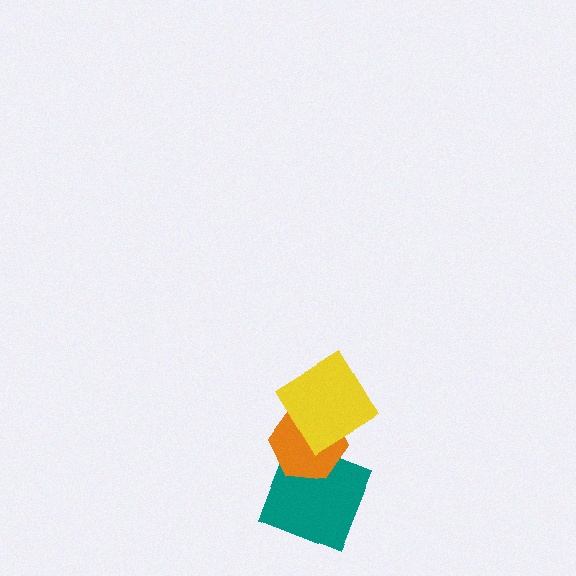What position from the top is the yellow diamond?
The yellow diamond is 1st from the top.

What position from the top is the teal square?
The teal square is 3rd from the top.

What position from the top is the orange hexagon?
The orange hexagon is 2nd from the top.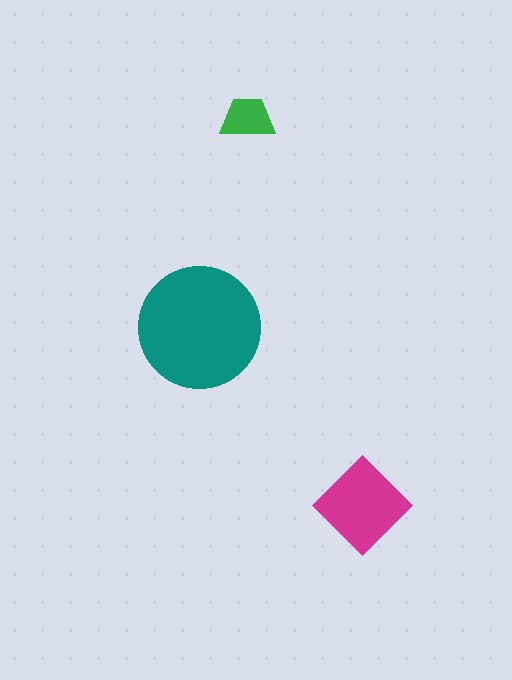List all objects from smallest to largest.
The green trapezoid, the magenta diamond, the teal circle.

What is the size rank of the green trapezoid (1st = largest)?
3rd.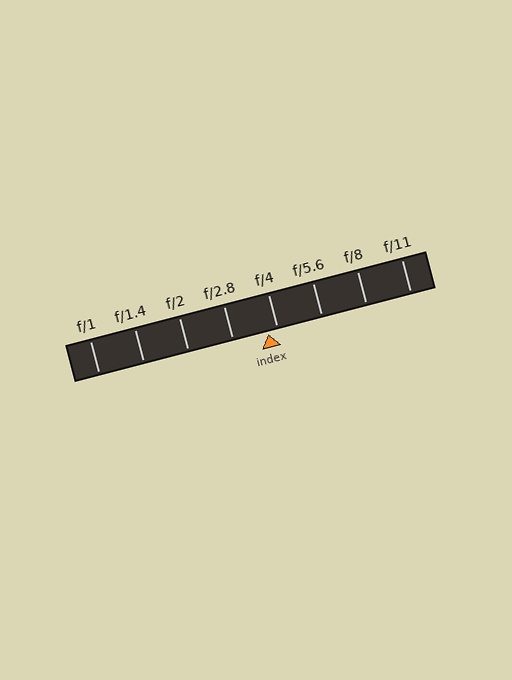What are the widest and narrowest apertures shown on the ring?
The widest aperture shown is f/1 and the narrowest is f/11.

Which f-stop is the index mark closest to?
The index mark is closest to f/4.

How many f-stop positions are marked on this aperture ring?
There are 8 f-stop positions marked.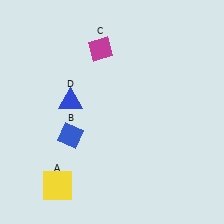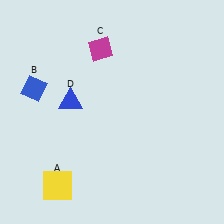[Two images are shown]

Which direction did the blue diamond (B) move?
The blue diamond (B) moved up.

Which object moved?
The blue diamond (B) moved up.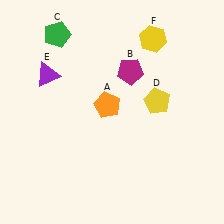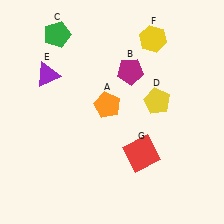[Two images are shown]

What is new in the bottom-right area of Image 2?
A red square (G) was added in the bottom-right area of Image 2.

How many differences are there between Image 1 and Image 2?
There is 1 difference between the two images.